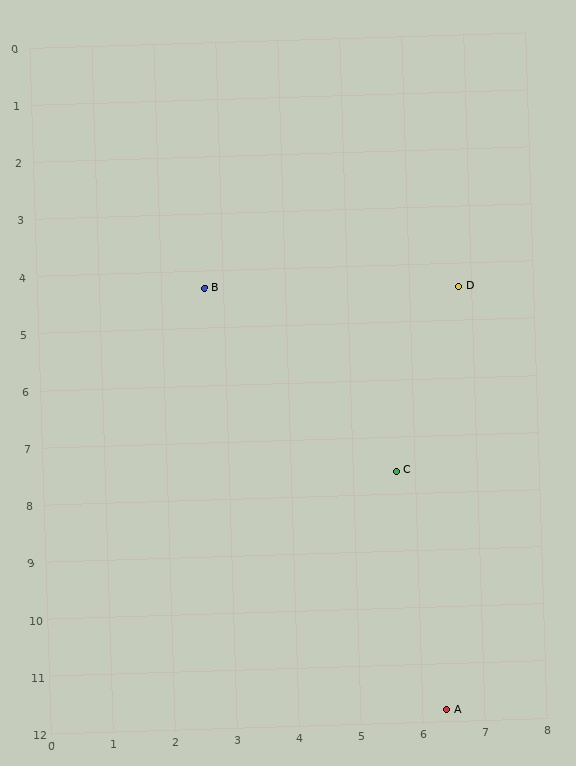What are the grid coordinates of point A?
Point A is at approximately (6.4, 11.8).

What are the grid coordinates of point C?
Point C is at approximately (5.7, 7.6).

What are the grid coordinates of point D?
Point D is at approximately (6.8, 4.4).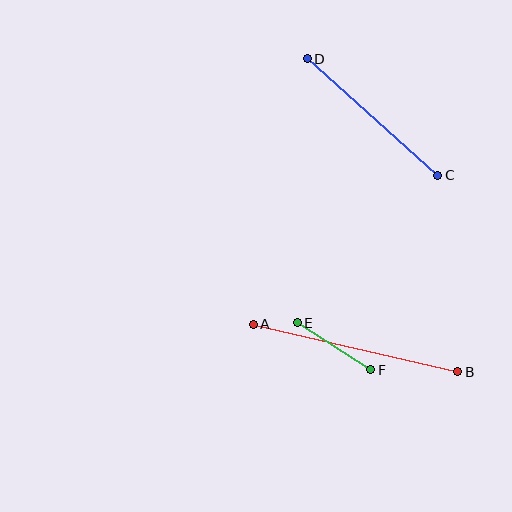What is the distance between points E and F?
The distance is approximately 87 pixels.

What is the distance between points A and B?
The distance is approximately 210 pixels.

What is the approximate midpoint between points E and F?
The midpoint is at approximately (334, 346) pixels.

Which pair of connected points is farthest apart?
Points A and B are farthest apart.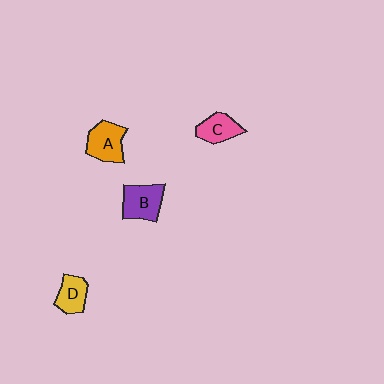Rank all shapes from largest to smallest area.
From largest to smallest: B (purple), A (orange), C (pink), D (yellow).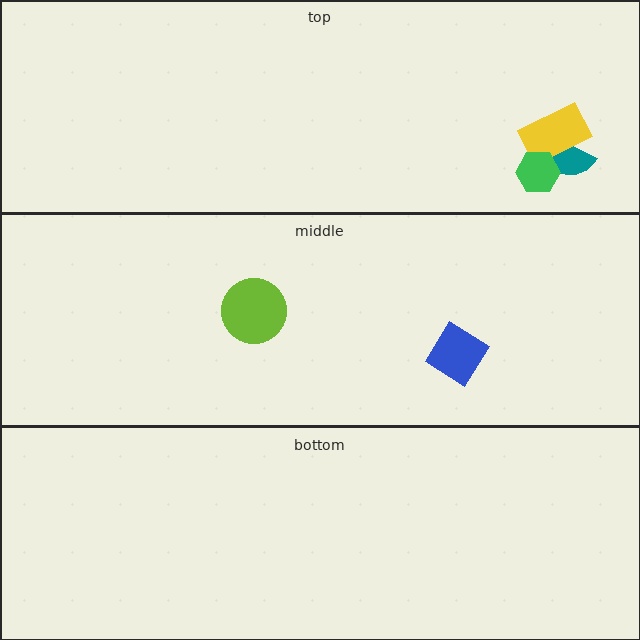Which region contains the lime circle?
The middle region.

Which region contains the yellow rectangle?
The top region.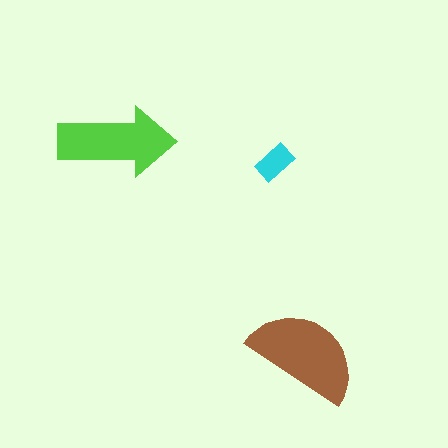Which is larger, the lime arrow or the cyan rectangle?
The lime arrow.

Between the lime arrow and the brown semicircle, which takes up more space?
The brown semicircle.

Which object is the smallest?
The cyan rectangle.